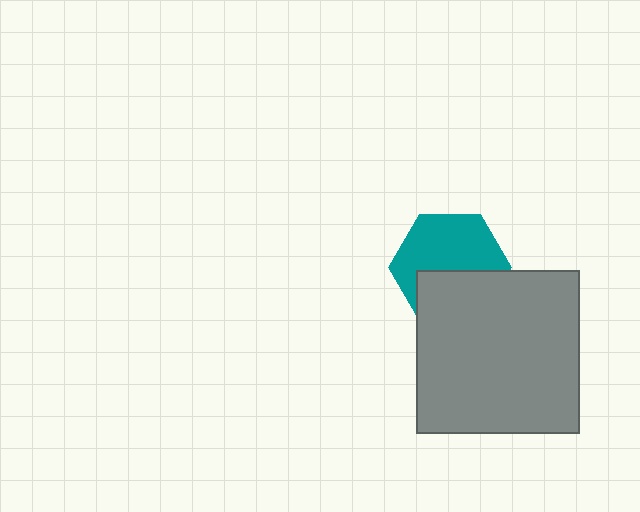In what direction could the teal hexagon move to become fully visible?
The teal hexagon could move up. That would shift it out from behind the gray square entirely.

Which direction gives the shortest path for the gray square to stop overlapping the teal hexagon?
Moving down gives the shortest separation.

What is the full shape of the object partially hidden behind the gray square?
The partially hidden object is a teal hexagon.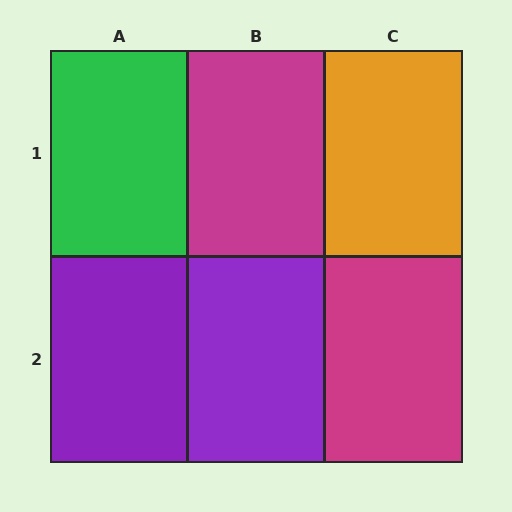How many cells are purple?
2 cells are purple.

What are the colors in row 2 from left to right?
Purple, purple, magenta.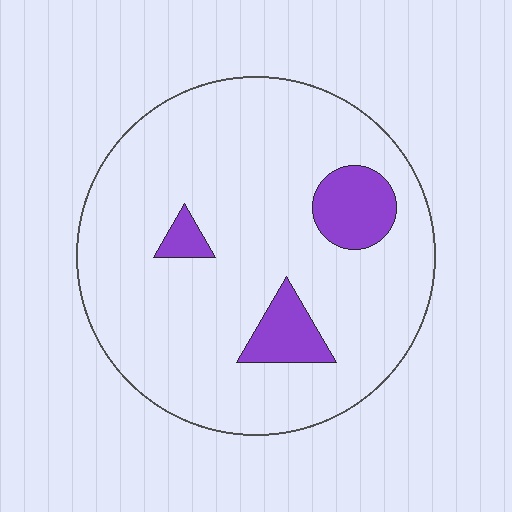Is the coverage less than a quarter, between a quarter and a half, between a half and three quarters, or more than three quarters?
Less than a quarter.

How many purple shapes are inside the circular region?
3.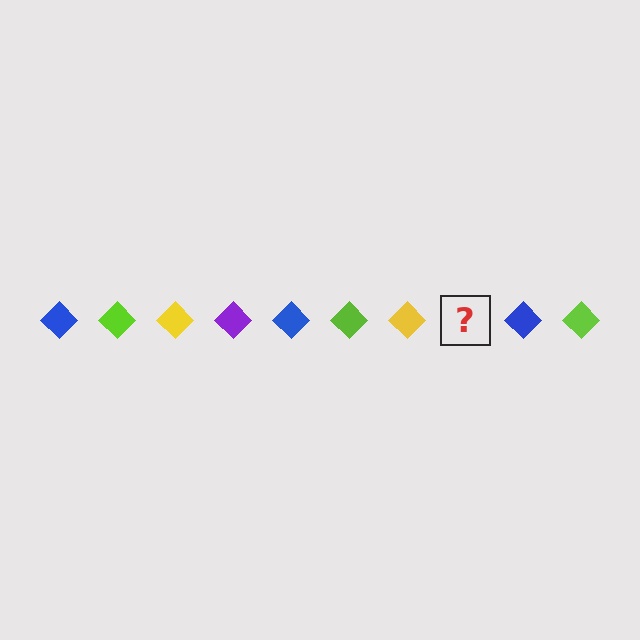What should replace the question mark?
The question mark should be replaced with a purple diamond.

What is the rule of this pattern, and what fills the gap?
The rule is that the pattern cycles through blue, lime, yellow, purple diamonds. The gap should be filled with a purple diamond.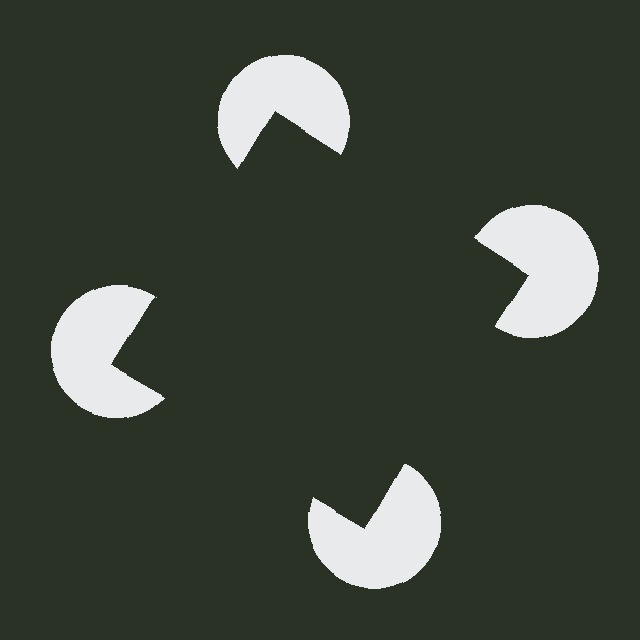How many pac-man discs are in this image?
There are 4 — one at each vertex of the illusory square.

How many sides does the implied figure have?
4 sides.